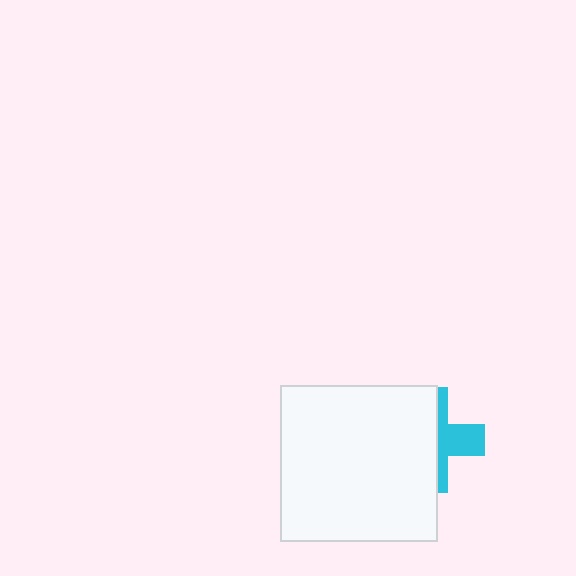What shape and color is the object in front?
The object in front is a white square.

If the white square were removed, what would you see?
You would see the complete cyan cross.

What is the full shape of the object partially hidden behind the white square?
The partially hidden object is a cyan cross.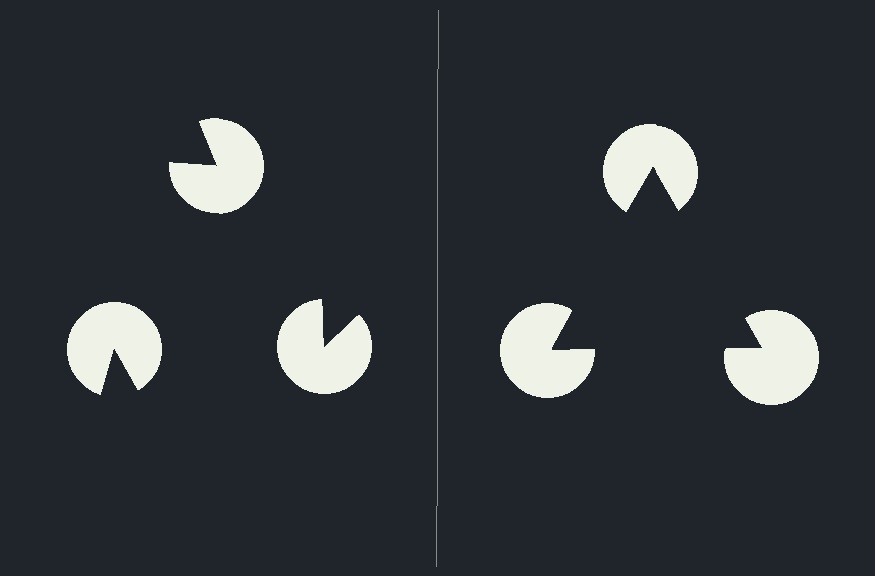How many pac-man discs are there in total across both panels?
6 — 3 on each side.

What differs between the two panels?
The pac-man discs are positioned identically on both sides; only the wedge orientations differ. On the right they align to a triangle; on the left they are misaligned.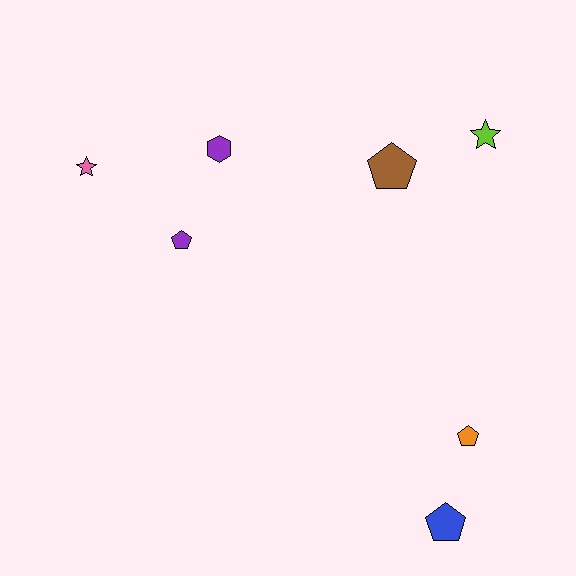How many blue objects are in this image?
There is 1 blue object.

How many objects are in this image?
There are 7 objects.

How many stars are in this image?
There are 2 stars.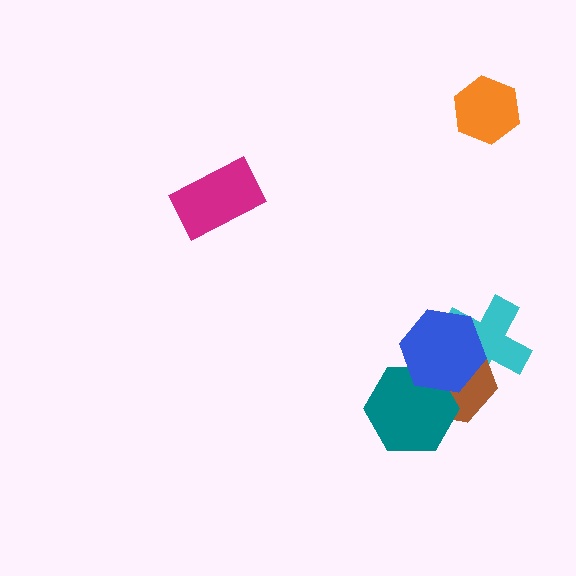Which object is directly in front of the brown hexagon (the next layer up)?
The teal hexagon is directly in front of the brown hexagon.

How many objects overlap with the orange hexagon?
0 objects overlap with the orange hexagon.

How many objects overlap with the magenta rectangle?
0 objects overlap with the magenta rectangle.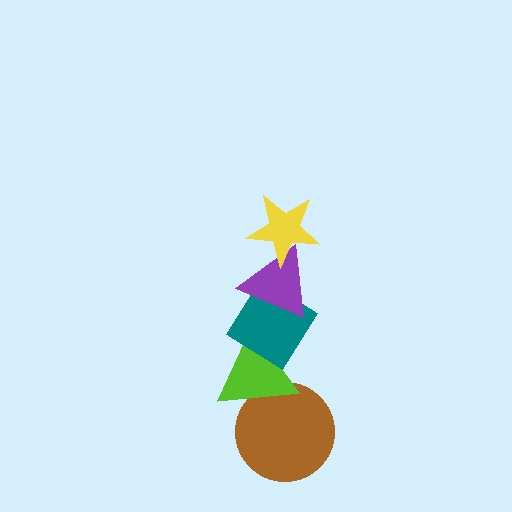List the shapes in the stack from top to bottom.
From top to bottom: the yellow star, the purple triangle, the teal diamond, the lime triangle, the brown circle.